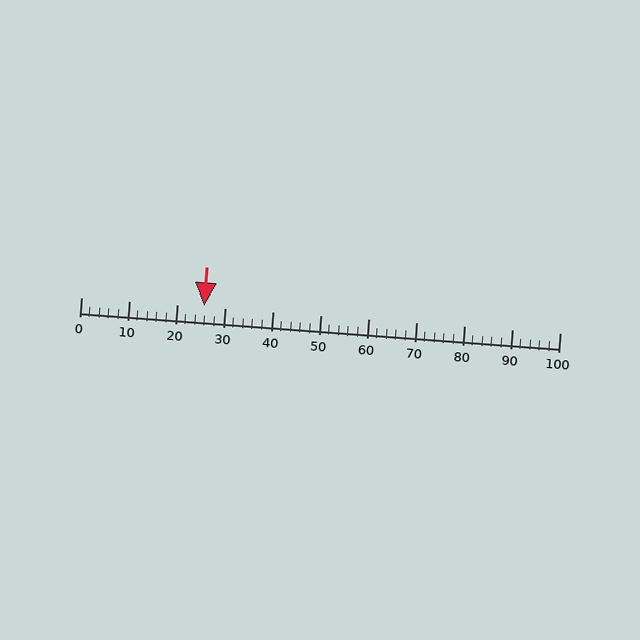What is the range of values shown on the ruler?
The ruler shows values from 0 to 100.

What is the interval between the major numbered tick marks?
The major tick marks are spaced 10 units apart.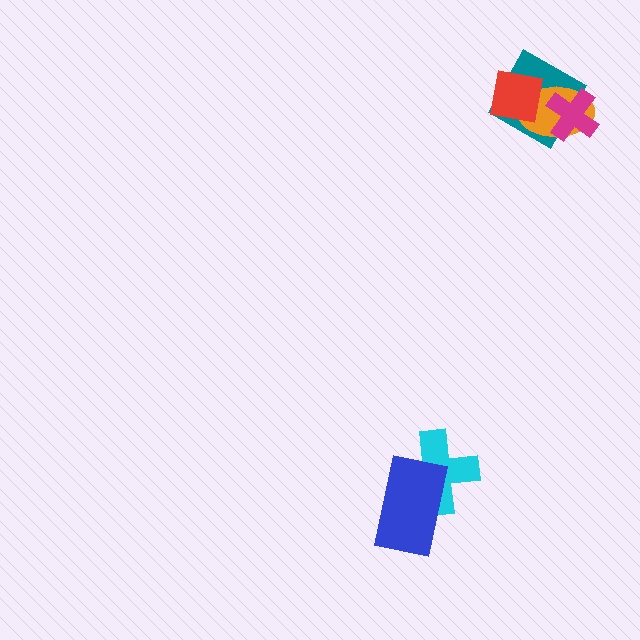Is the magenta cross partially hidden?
No, no other shape covers it.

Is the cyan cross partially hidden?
Yes, it is partially covered by another shape.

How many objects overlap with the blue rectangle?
1 object overlaps with the blue rectangle.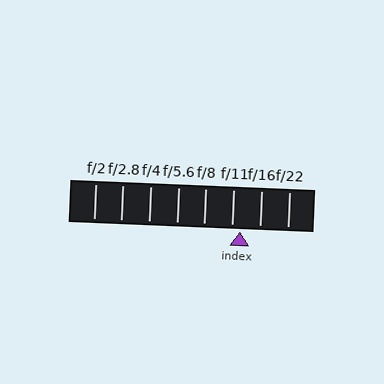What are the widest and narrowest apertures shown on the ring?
The widest aperture shown is f/2 and the narrowest is f/22.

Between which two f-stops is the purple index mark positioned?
The index mark is between f/11 and f/16.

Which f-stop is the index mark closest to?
The index mark is closest to f/11.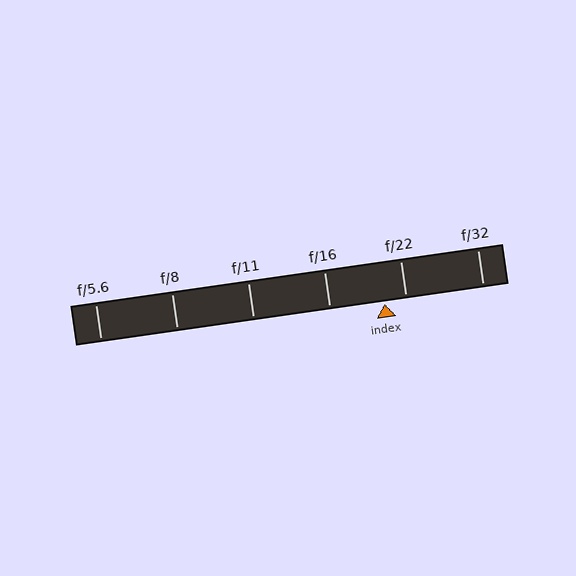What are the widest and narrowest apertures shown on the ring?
The widest aperture shown is f/5.6 and the narrowest is f/32.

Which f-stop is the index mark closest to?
The index mark is closest to f/22.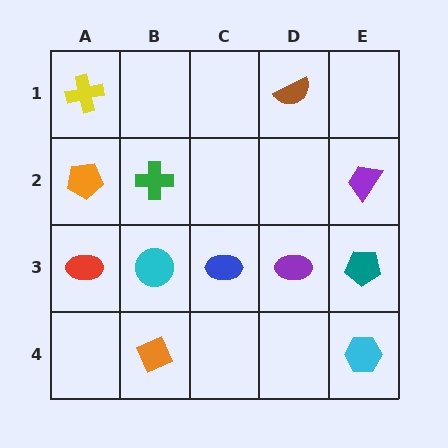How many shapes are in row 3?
5 shapes.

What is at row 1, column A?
A yellow cross.